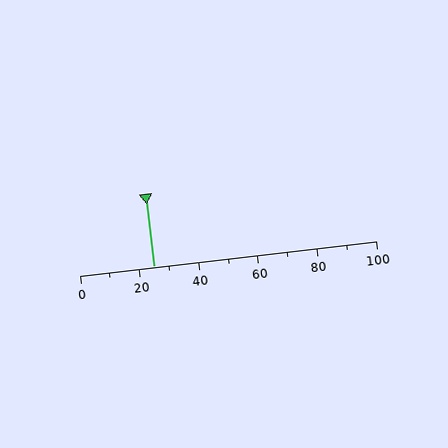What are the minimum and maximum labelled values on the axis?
The axis runs from 0 to 100.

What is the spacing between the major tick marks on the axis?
The major ticks are spaced 20 apart.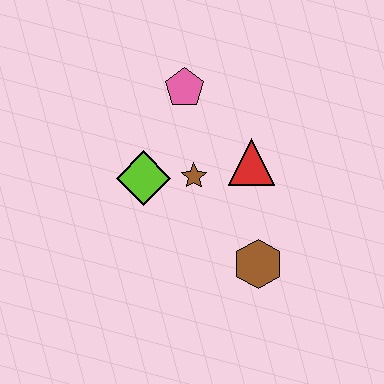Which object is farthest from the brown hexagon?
The pink pentagon is farthest from the brown hexagon.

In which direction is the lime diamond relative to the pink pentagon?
The lime diamond is below the pink pentagon.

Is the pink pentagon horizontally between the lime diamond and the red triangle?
Yes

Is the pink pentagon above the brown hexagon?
Yes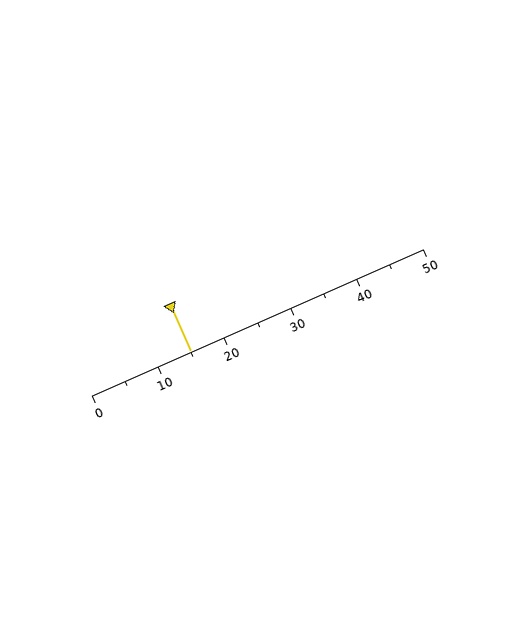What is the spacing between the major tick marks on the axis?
The major ticks are spaced 10 apart.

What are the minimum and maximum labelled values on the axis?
The axis runs from 0 to 50.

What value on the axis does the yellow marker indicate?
The marker indicates approximately 15.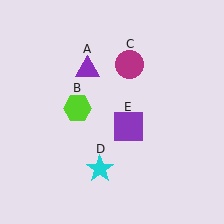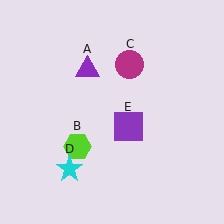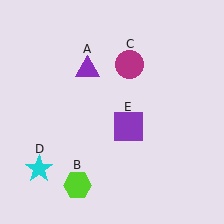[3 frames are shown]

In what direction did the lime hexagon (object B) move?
The lime hexagon (object B) moved down.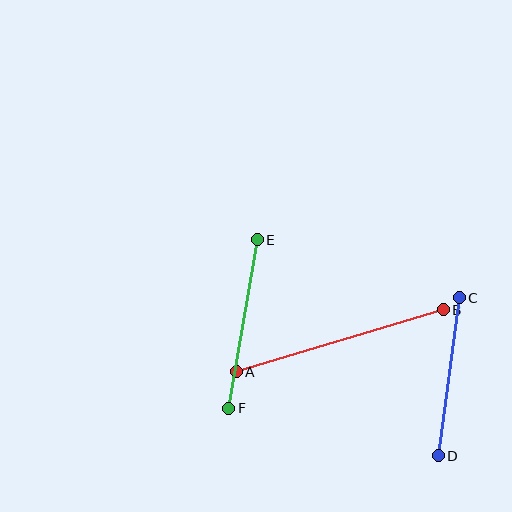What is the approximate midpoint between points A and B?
The midpoint is at approximately (340, 341) pixels.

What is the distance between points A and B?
The distance is approximately 216 pixels.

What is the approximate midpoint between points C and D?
The midpoint is at approximately (449, 377) pixels.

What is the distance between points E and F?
The distance is approximately 171 pixels.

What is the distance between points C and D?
The distance is approximately 159 pixels.